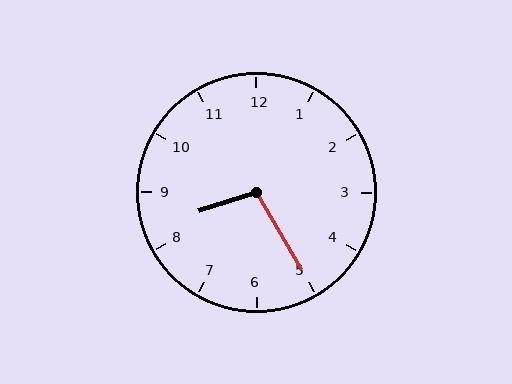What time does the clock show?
8:25.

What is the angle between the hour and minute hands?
Approximately 102 degrees.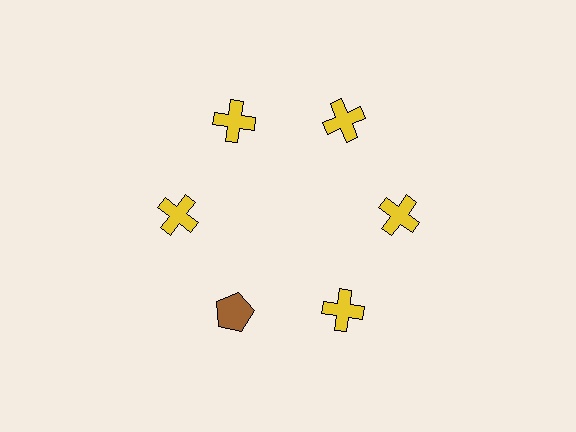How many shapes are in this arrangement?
There are 6 shapes arranged in a ring pattern.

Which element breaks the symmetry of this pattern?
The brown pentagon at roughly the 7 o'clock position breaks the symmetry. All other shapes are yellow crosses.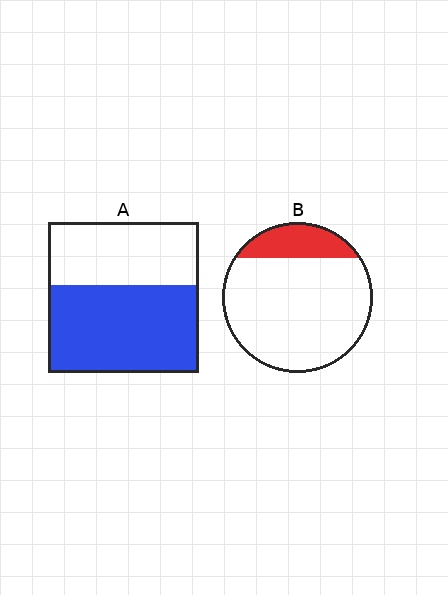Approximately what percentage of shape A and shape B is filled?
A is approximately 60% and B is approximately 20%.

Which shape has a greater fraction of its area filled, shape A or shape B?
Shape A.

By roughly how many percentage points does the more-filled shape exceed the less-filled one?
By roughly 40 percentage points (A over B).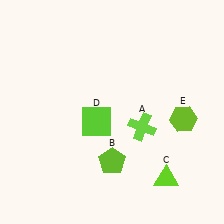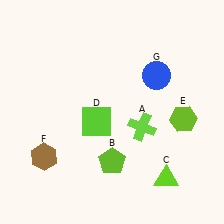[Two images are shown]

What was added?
A brown hexagon (F), a blue circle (G) were added in Image 2.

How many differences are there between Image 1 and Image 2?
There are 2 differences between the two images.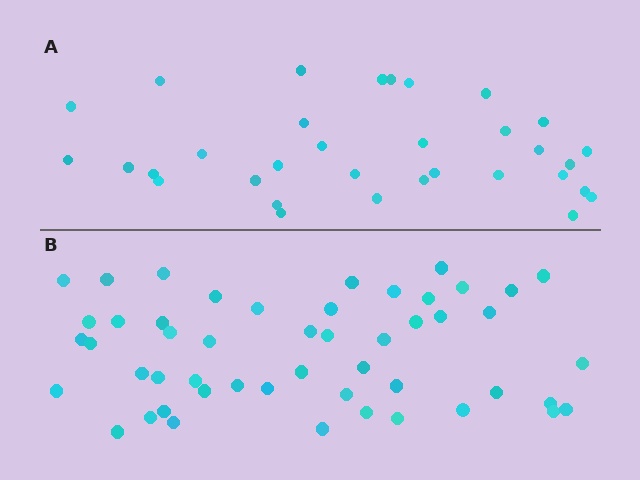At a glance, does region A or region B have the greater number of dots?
Region B (the bottom region) has more dots.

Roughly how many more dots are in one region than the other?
Region B has approximately 15 more dots than region A.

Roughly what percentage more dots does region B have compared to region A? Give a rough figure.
About 50% more.